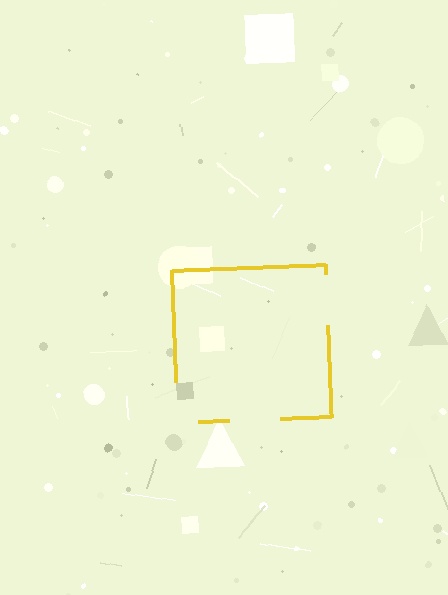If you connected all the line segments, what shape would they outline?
They would outline a square.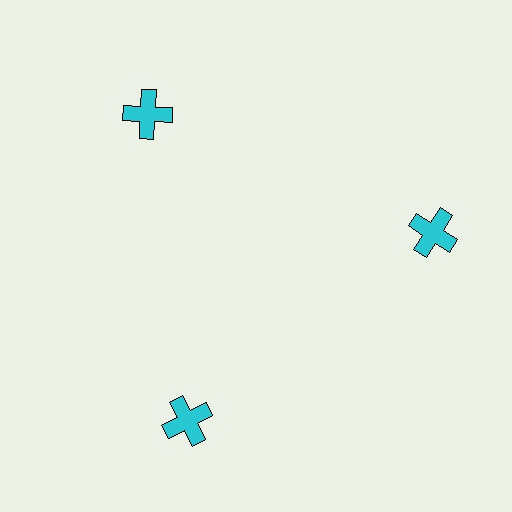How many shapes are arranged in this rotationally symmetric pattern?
There are 3 shapes, arranged in 3 groups of 1.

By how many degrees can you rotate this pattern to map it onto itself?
The pattern maps onto itself every 120 degrees of rotation.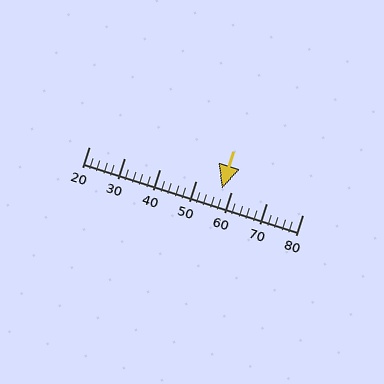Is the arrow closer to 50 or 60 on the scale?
The arrow is closer to 60.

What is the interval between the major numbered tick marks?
The major tick marks are spaced 10 units apart.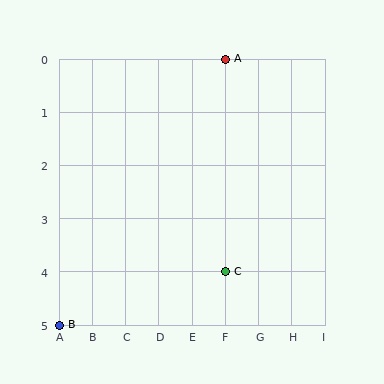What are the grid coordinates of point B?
Point B is at grid coordinates (A, 5).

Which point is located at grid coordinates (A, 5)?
Point B is at (A, 5).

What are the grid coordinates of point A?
Point A is at grid coordinates (F, 0).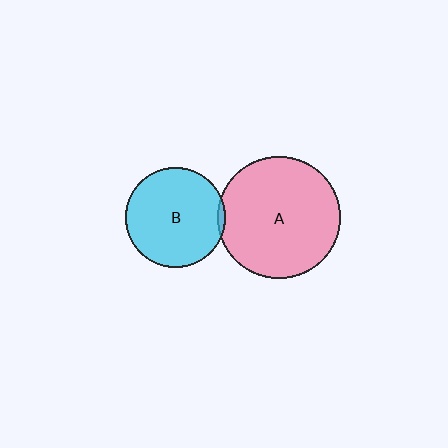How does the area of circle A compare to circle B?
Approximately 1.5 times.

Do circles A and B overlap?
Yes.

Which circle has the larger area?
Circle A (pink).